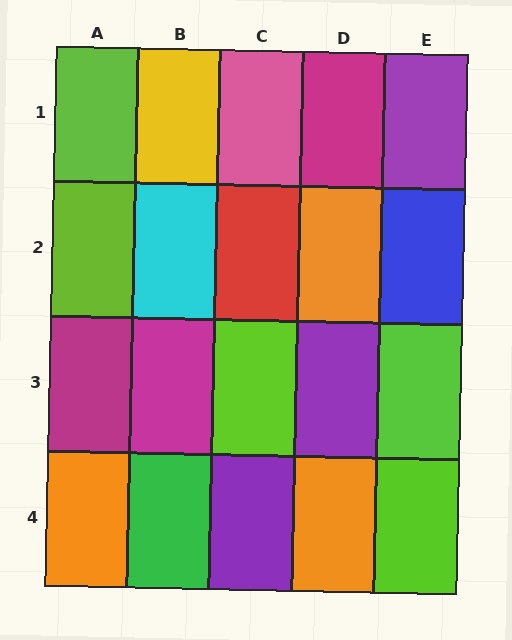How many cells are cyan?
1 cell is cyan.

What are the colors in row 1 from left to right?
Lime, yellow, pink, magenta, purple.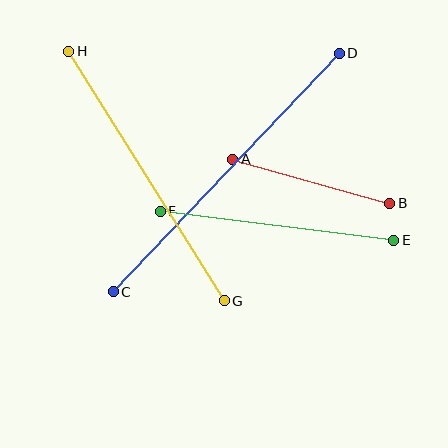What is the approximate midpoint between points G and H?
The midpoint is at approximately (147, 176) pixels.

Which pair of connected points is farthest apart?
Points C and D are farthest apart.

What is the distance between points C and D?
The distance is approximately 329 pixels.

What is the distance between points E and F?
The distance is approximately 236 pixels.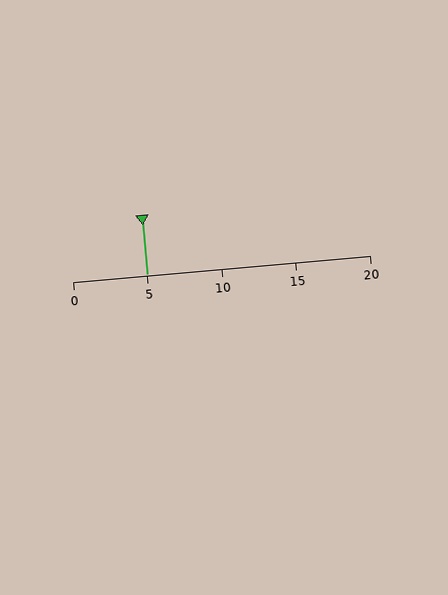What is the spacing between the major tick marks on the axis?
The major ticks are spaced 5 apart.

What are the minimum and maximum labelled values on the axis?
The axis runs from 0 to 20.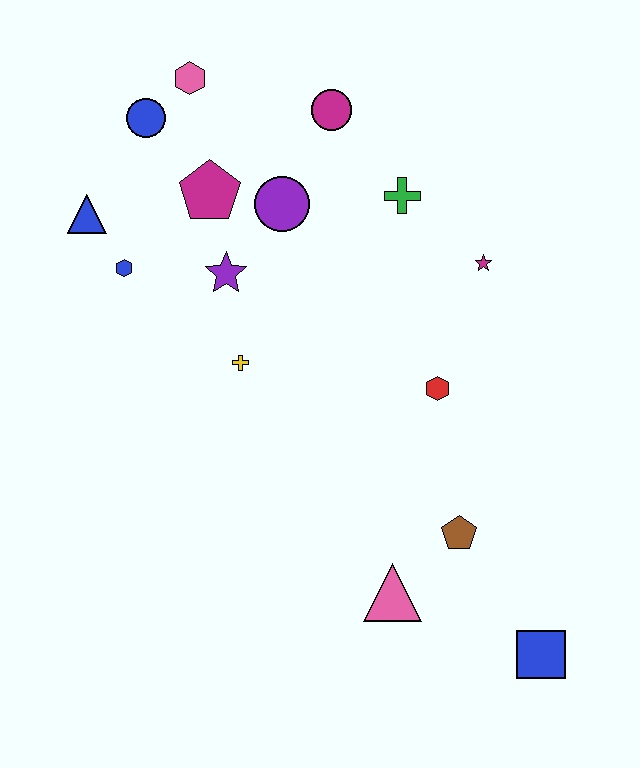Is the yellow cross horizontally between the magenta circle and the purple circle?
No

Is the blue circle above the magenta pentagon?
Yes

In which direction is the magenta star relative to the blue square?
The magenta star is above the blue square.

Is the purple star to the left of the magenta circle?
Yes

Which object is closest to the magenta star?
The green cross is closest to the magenta star.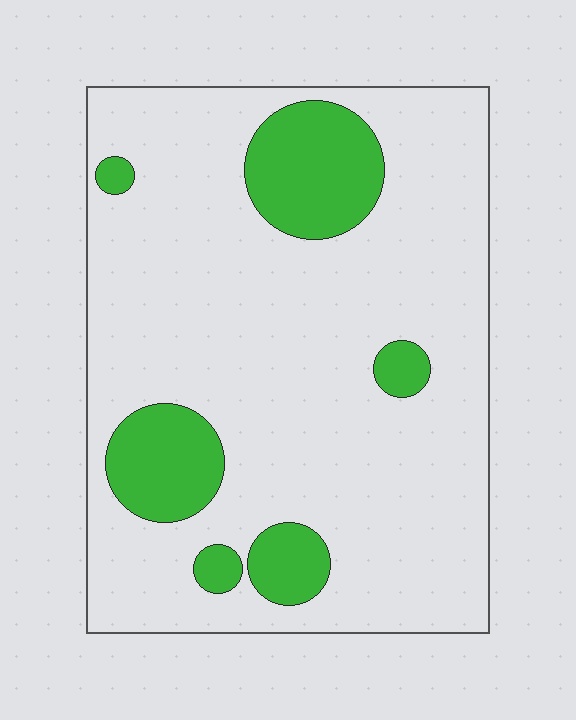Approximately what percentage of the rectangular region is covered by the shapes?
Approximately 15%.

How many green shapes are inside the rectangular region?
6.